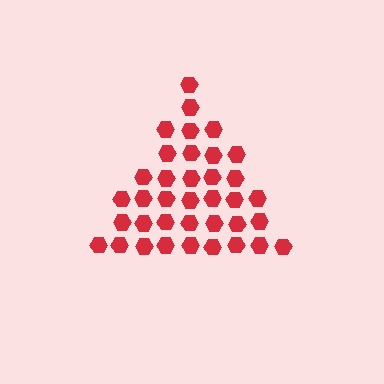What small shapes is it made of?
It is made of small hexagons.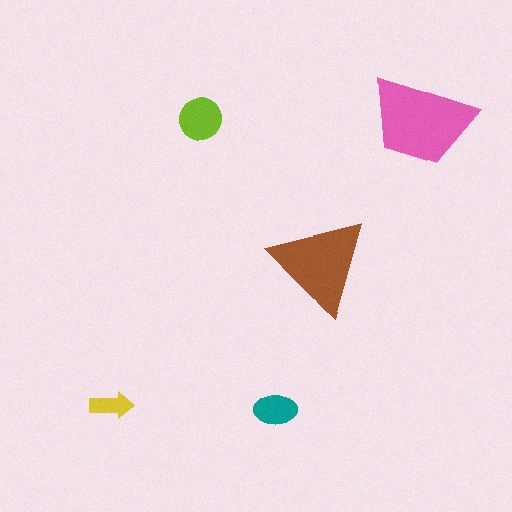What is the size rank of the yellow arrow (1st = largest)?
5th.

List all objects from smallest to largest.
The yellow arrow, the teal ellipse, the lime circle, the brown triangle, the pink trapezoid.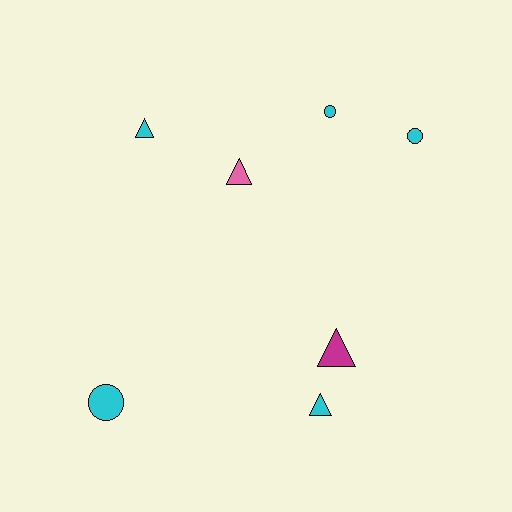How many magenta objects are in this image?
There is 1 magenta object.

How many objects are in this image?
There are 7 objects.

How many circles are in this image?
There are 3 circles.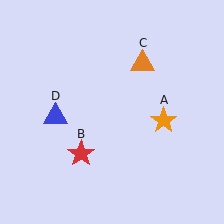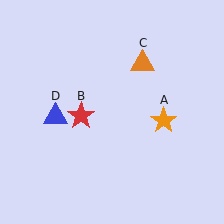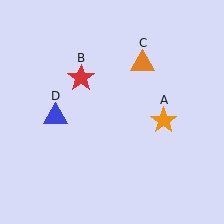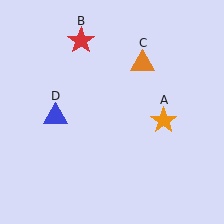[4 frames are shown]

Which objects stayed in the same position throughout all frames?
Orange star (object A) and orange triangle (object C) and blue triangle (object D) remained stationary.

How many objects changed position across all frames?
1 object changed position: red star (object B).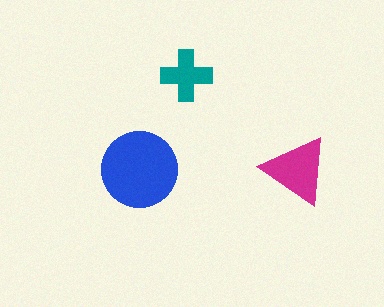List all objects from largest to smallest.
The blue circle, the magenta triangle, the teal cross.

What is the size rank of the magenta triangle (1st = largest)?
2nd.